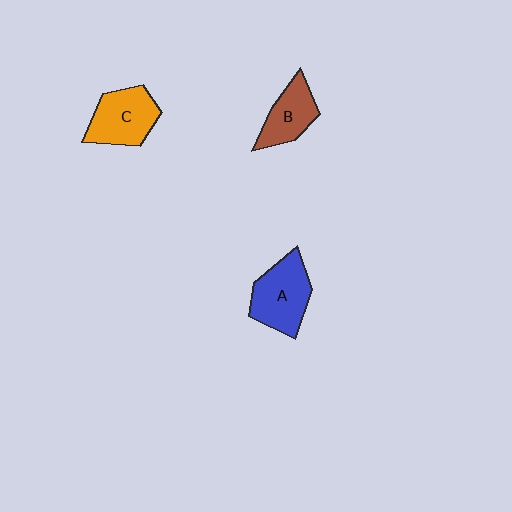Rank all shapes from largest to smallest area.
From largest to smallest: A (blue), C (orange), B (brown).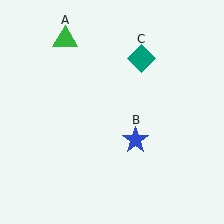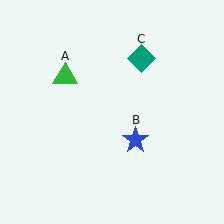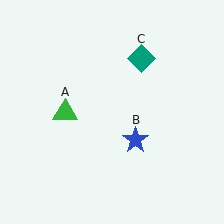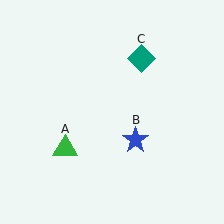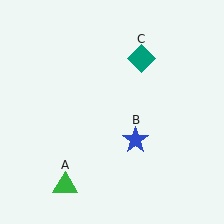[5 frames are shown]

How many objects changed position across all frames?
1 object changed position: green triangle (object A).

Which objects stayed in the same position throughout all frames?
Blue star (object B) and teal diamond (object C) remained stationary.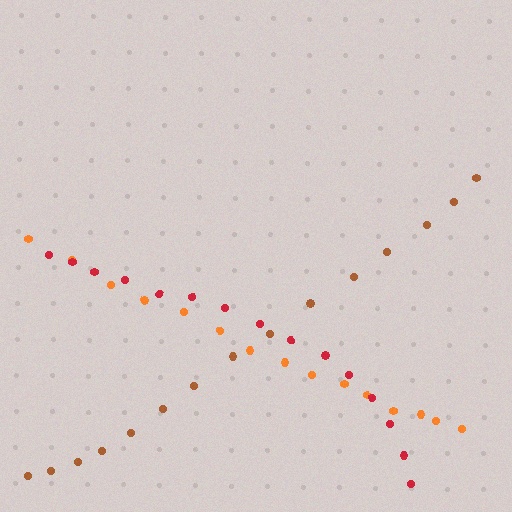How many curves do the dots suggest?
There are 3 distinct paths.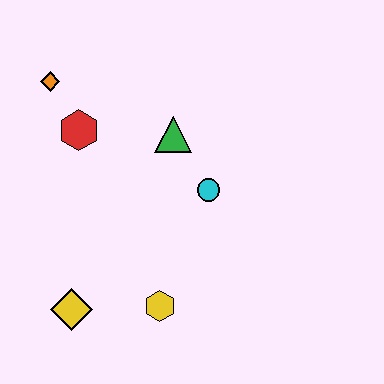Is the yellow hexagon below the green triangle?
Yes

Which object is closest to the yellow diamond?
The yellow hexagon is closest to the yellow diamond.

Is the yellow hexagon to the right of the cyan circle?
No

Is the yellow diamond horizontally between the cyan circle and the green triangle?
No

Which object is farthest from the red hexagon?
The yellow hexagon is farthest from the red hexagon.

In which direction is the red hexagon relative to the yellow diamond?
The red hexagon is above the yellow diamond.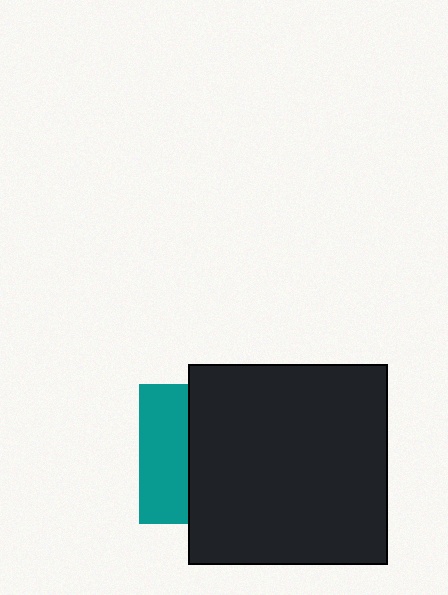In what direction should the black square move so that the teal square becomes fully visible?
The black square should move right. That is the shortest direction to clear the overlap and leave the teal square fully visible.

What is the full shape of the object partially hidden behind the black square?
The partially hidden object is a teal square.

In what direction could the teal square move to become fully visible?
The teal square could move left. That would shift it out from behind the black square entirely.